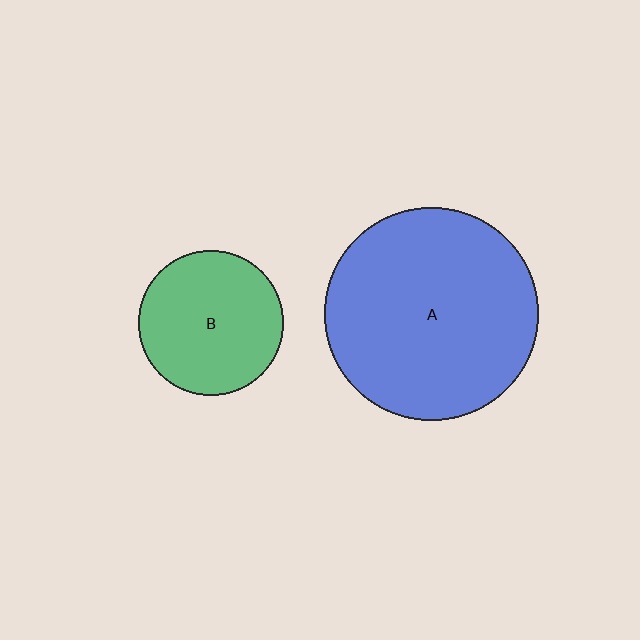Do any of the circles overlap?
No, none of the circles overlap.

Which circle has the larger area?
Circle A (blue).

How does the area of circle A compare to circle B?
Approximately 2.2 times.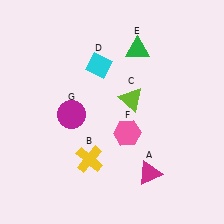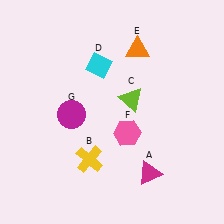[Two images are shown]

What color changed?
The triangle (E) changed from green in Image 1 to orange in Image 2.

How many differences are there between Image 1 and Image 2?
There is 1 difference between the two images.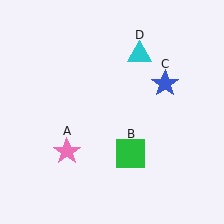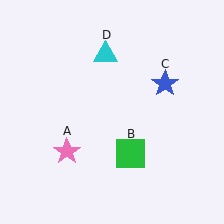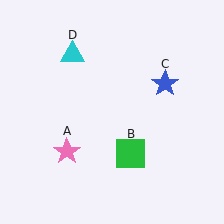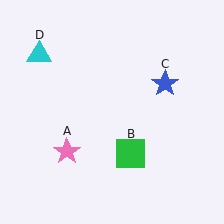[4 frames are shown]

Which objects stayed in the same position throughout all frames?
Pink star (object A) and green square (object B) and blue star (object C) remained stationary.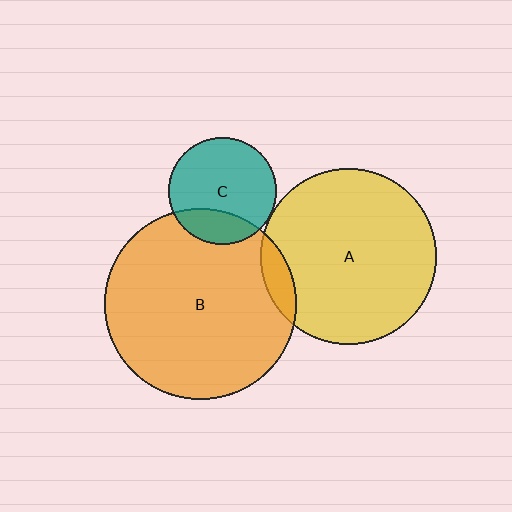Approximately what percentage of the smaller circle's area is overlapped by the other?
Approximately 25%.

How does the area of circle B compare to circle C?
Approximately 3.2 times.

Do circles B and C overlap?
Yes.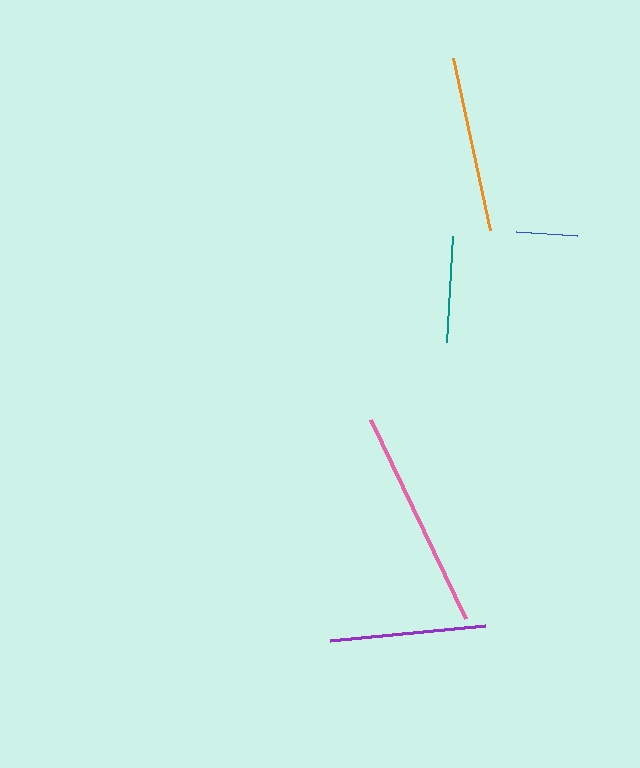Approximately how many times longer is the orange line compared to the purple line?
The orange line is approximately 1.1 times the length of the purple line.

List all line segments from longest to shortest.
From longest to shortest: pink, orange, purple, teal, blue.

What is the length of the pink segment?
The pink segment is approximately 220 pixels long.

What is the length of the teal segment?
The teal segment is approximately 106 pixels long.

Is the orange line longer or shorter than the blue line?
The orange line is longer than the blue line.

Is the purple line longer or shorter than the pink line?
The pink line is longer than the purple line.